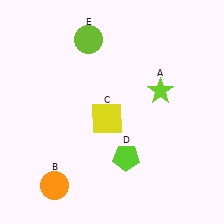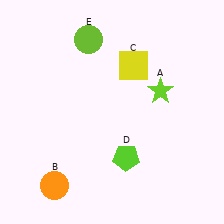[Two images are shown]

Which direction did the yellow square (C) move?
The yellow square (C) moved up.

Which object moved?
The yellow square (C) moved up.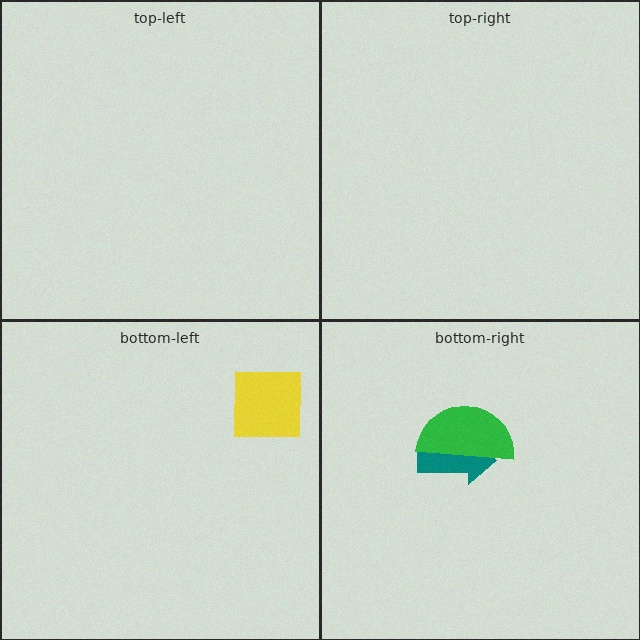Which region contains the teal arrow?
The bottom-right region.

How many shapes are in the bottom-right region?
2.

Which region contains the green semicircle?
The bottom-right region.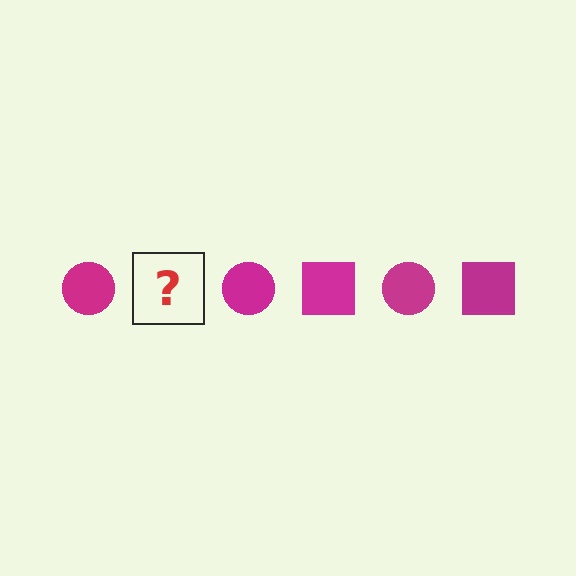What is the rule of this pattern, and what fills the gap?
The rule is that the pattern cycles through circle, square shapes in magenta. The gap should be filled with a magenta square.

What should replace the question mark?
The question mark should be replaced with a magenta square.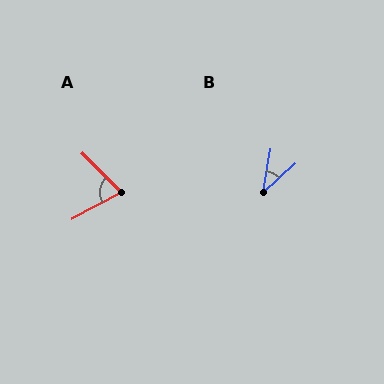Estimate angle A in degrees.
Approximately 73 degrees.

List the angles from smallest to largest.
B (39°), A (73°).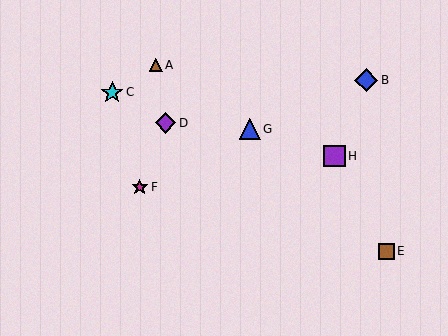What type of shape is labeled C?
Shape C is a cyan star.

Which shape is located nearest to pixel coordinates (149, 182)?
The magenta star (labeled F) at (140, 187) is nearest to that location.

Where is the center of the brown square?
The center of the brown square is at (386, 251).